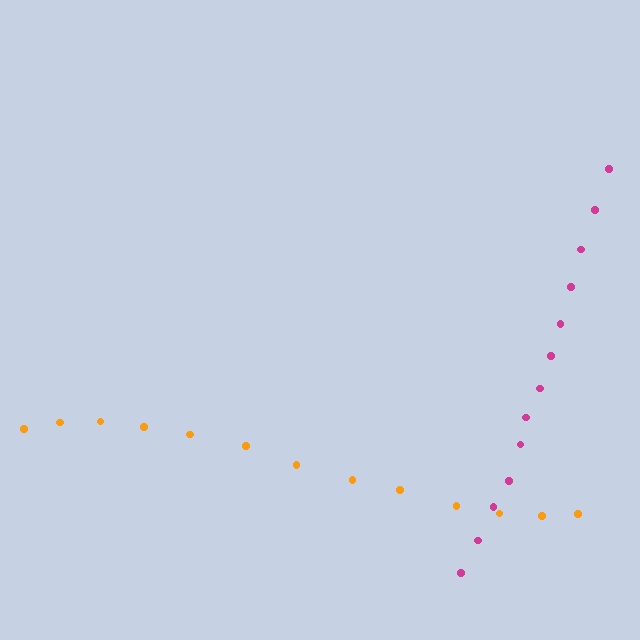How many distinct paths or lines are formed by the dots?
There are 2 distinct paths.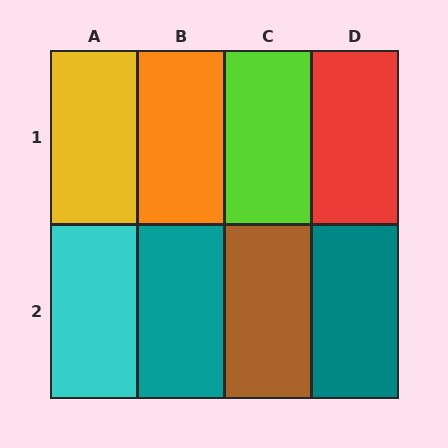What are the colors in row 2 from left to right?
Cyan, teal, brown, teal.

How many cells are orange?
1 cell is orange.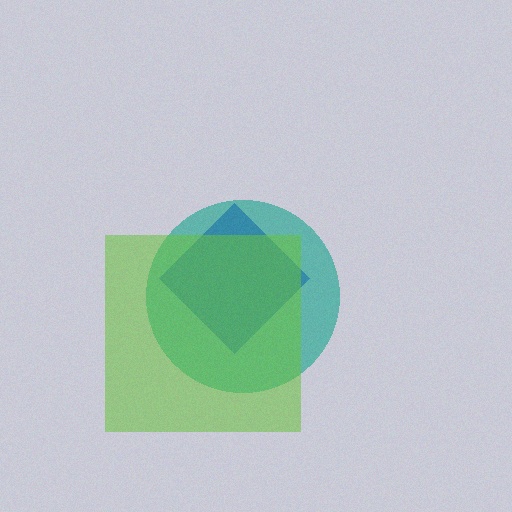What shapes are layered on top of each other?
The layered shapes are: a blue diamond, a teal circle, a lime square.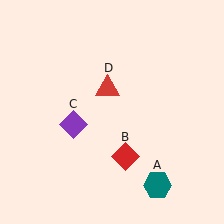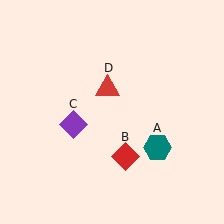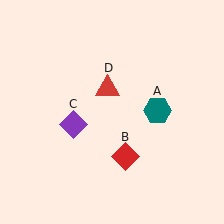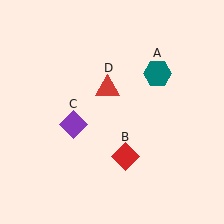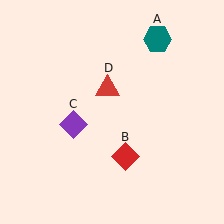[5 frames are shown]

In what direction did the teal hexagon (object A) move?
The teal hexagon (object A) moved up.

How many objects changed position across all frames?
1 object changed position: teal hexagon (object A).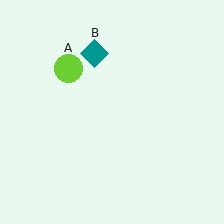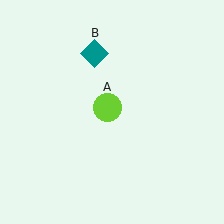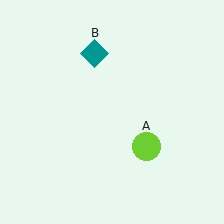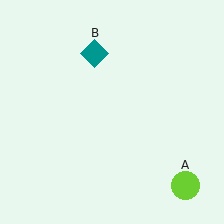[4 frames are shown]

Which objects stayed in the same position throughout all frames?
Teal diamond (object B) remained stationary.